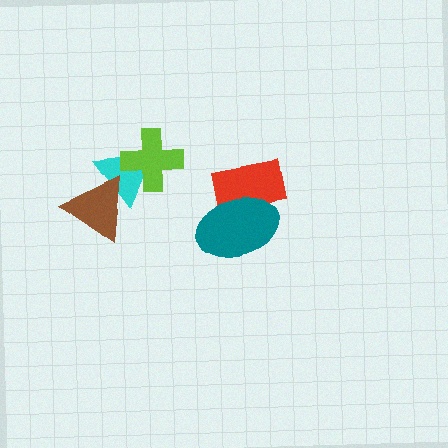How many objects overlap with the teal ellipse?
1 object overlaps with the teal ellipse.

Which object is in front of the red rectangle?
The teal ellipse is in front of the red rectangle.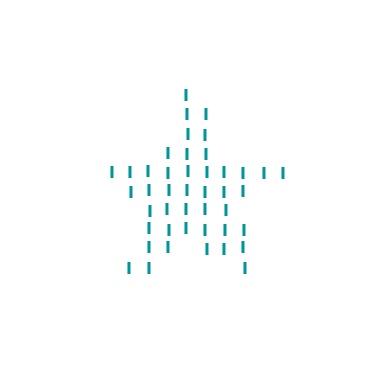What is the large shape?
The large shape is a star.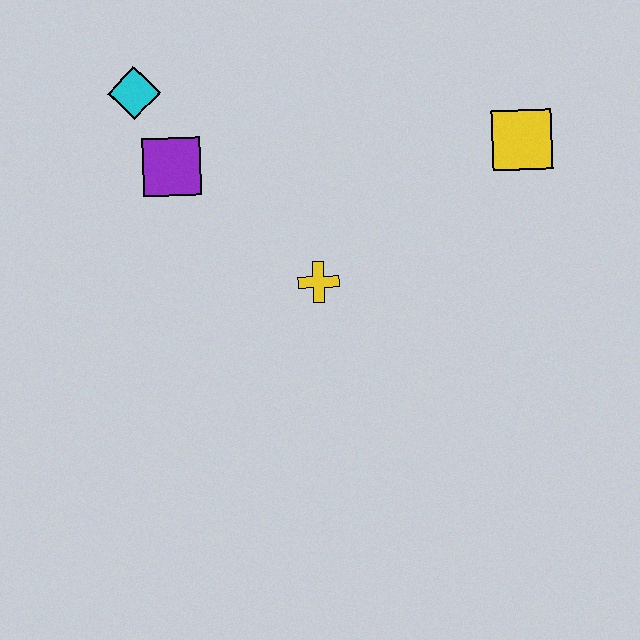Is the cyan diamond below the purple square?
No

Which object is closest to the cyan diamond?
The purple square is closest to the cyan diamond.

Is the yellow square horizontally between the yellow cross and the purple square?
No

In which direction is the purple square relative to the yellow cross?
The purple square is to the left of the yellow cross.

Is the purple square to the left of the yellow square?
Yes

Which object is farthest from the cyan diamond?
The yellow square is farthest from the cyan diamond.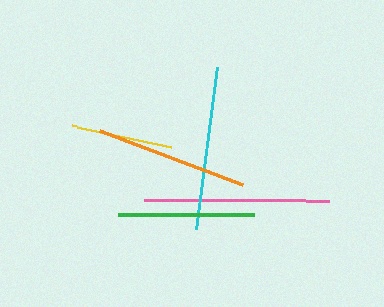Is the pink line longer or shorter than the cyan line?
The pink line is longer than the cyan line.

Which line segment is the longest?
The pink line is the longest at approximately 186 pixels.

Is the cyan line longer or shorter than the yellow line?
The cyan line is longer than the yellow line.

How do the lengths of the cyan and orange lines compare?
The cyan and orange lines are approximately the same length.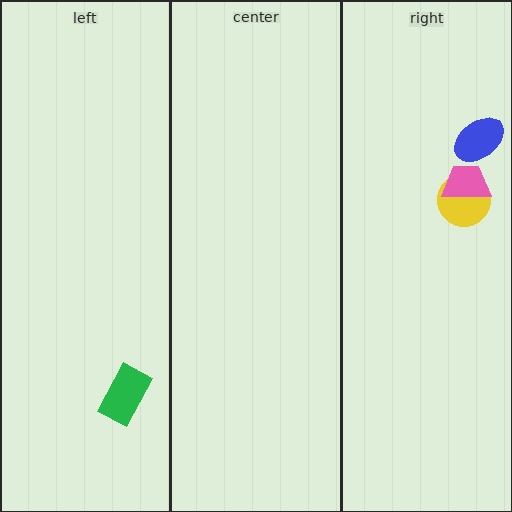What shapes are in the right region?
The blue ellipse, the yellow circle, the pink trapezoid.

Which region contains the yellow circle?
The right region.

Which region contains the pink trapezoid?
The right region.